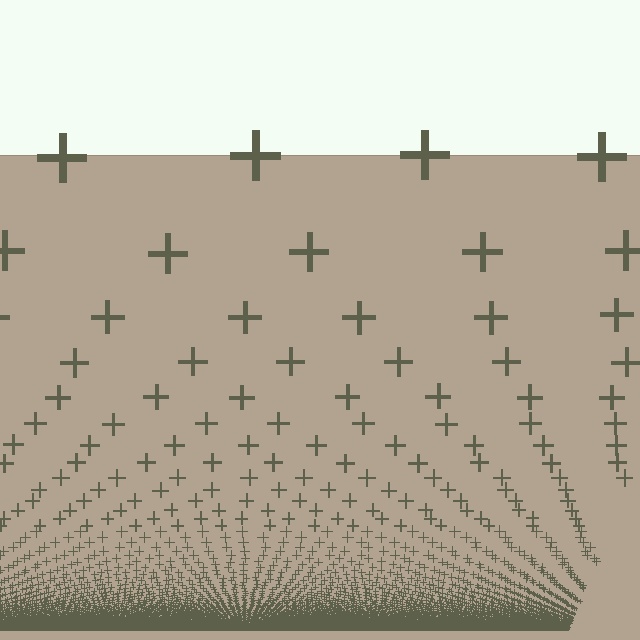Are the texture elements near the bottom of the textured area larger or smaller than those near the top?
Smaller. The gradient is inverted — elements near the bottom are smaller and denser.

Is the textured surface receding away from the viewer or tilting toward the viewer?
The surface appears to tilt toward the viewer. Texture elements get larger and sparser toward the top.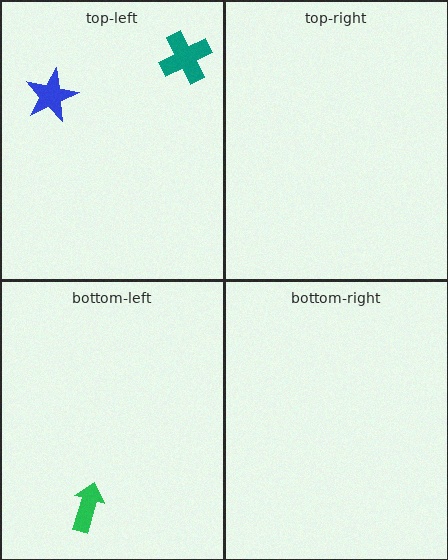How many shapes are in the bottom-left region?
1.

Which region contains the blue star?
The top-left region.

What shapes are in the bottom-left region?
The green arrow.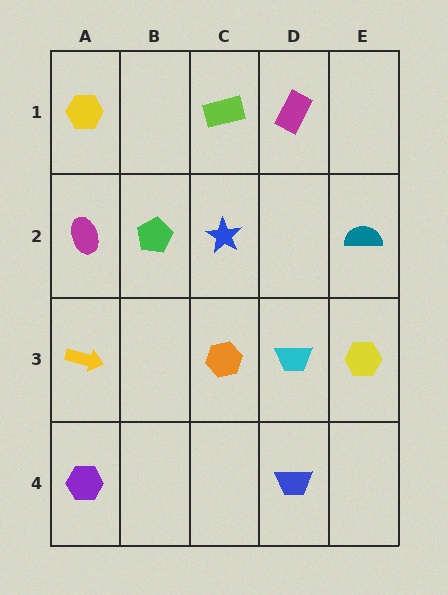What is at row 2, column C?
A blue star.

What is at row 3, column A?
A yellow arrow.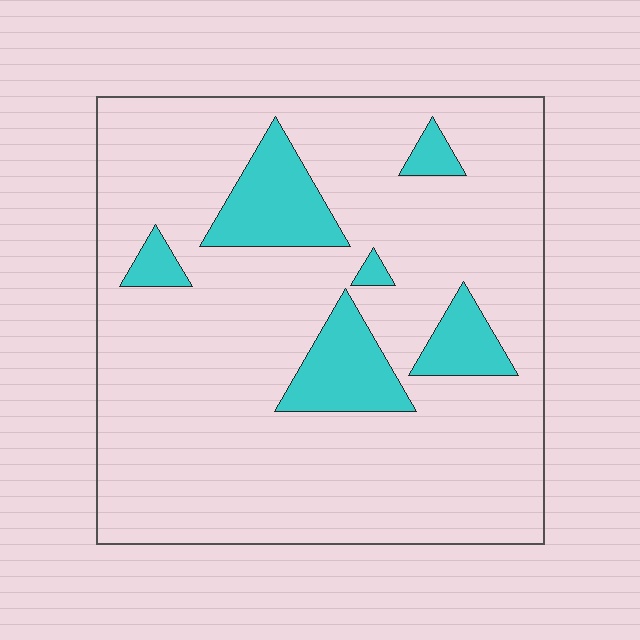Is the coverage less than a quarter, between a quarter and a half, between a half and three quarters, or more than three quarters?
Less than a quarter.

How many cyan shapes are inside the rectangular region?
6.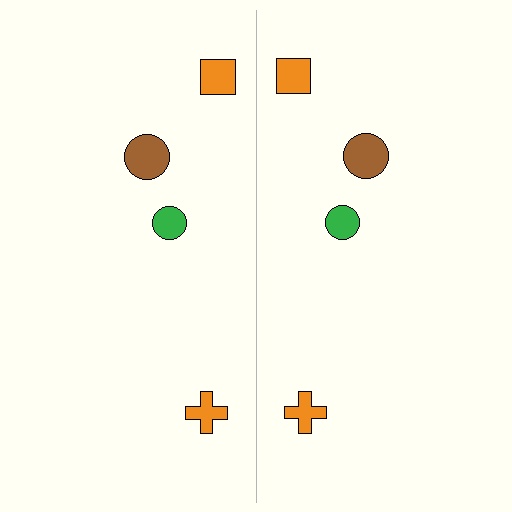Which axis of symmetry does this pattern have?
The pattern has a vertical axis of symmetry running through the center of the image.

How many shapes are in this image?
There are 8 shapes in this image.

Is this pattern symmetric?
Yes, this pattern has bilateral (reflection) symmetry.